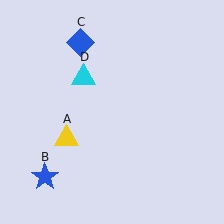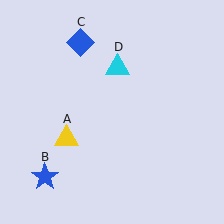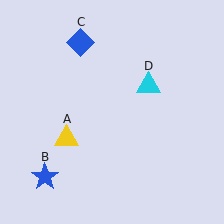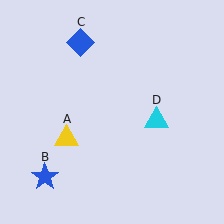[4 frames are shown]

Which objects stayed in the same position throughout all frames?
Yellow triangle (object A) and blue star (object B) and blue diamond (object C) remained stationary.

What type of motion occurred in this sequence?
The cyan triangle (object D) rotated clockwise around the center of the scene.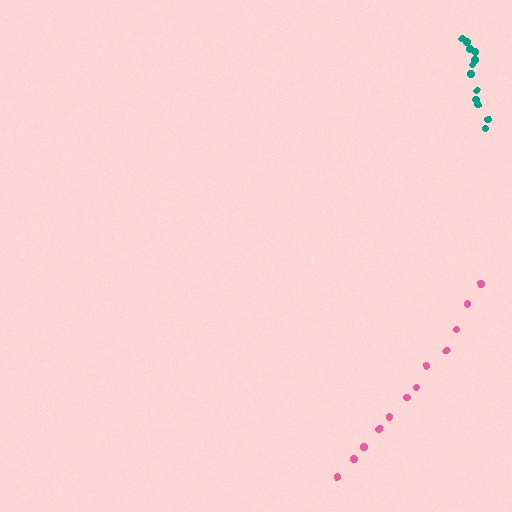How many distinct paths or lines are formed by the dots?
There are 2 distinct paths.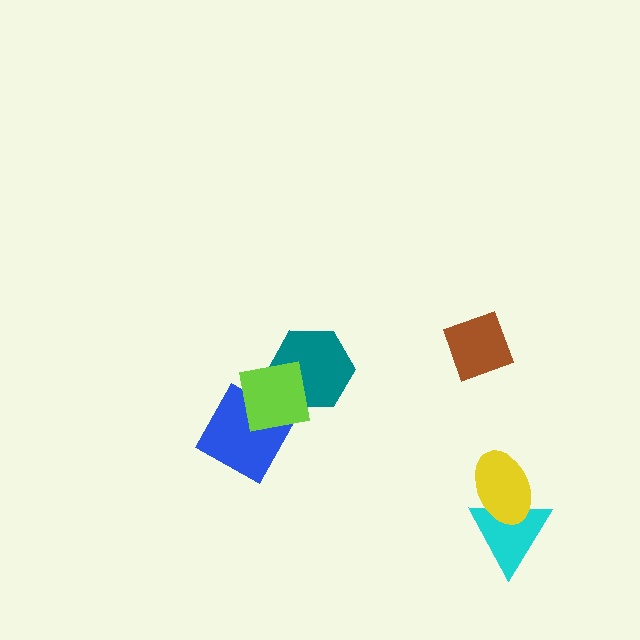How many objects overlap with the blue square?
1 object overlaps with the blue square.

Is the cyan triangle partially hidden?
Yes, it is partially covered by another shape.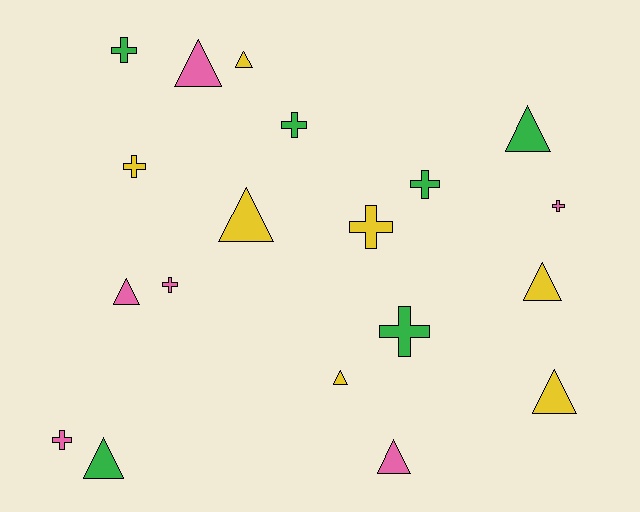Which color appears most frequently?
Yellow, with 7 objects.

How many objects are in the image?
There are 19 objects.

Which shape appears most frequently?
Triangle, with 10 objects.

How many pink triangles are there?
There are 3 pink triangles.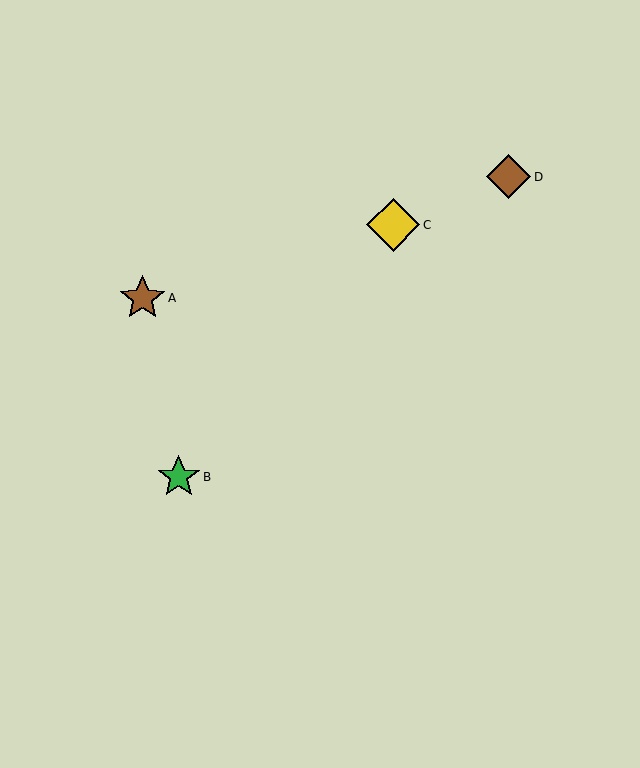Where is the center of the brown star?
The center of the brown star is at (142, 298).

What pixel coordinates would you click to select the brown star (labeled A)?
Click at (142, 298) to select the brown star A.